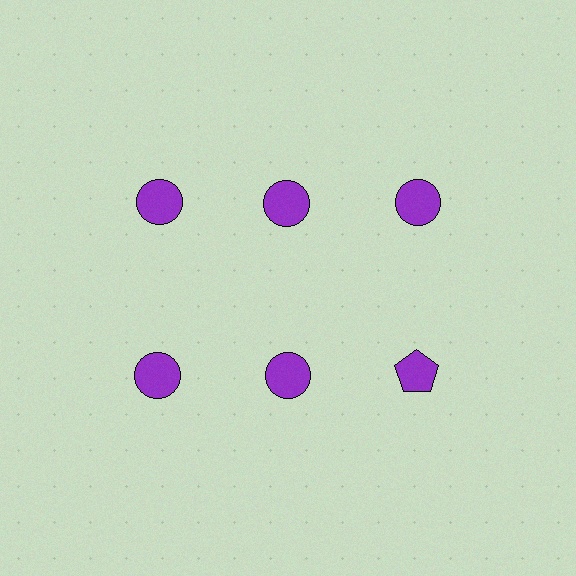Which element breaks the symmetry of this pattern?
The purple pentagon in the second row, center column breaks the symmetry. All other shapes are purple circles.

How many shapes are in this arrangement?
There are 6 shapes arranged in a grid pattern.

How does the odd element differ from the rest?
It has a different shape: pentagon instead of circle.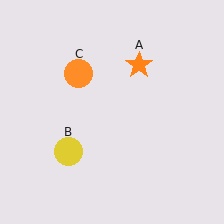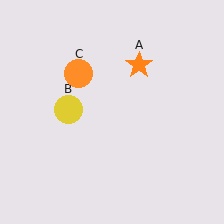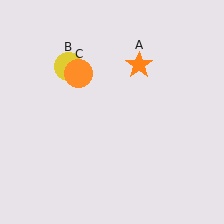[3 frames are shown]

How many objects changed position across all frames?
1 object changed position: yellow circle (object B).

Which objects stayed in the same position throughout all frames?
Orange star (object A) and orange circle (object C) remained stationary.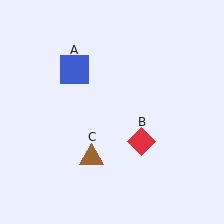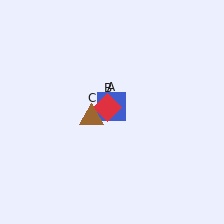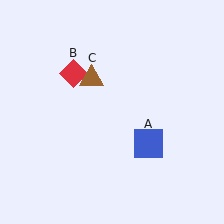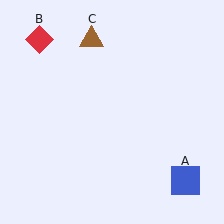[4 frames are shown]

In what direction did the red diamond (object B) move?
The red diamond (object B) moved up and to the left.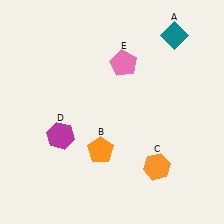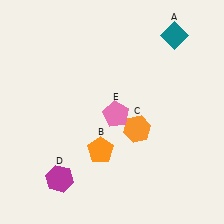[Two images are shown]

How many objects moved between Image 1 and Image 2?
3 objects moved between the two images.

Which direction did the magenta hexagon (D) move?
The magenta hexagon (D) moved down.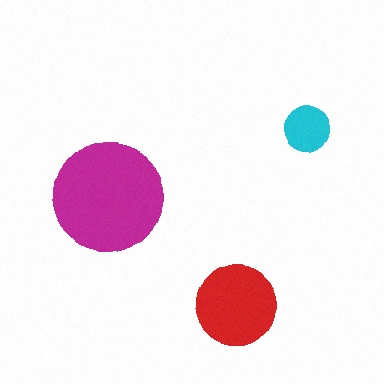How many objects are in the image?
There are 3 objects in the image.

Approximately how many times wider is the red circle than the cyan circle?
About 2 times wider.